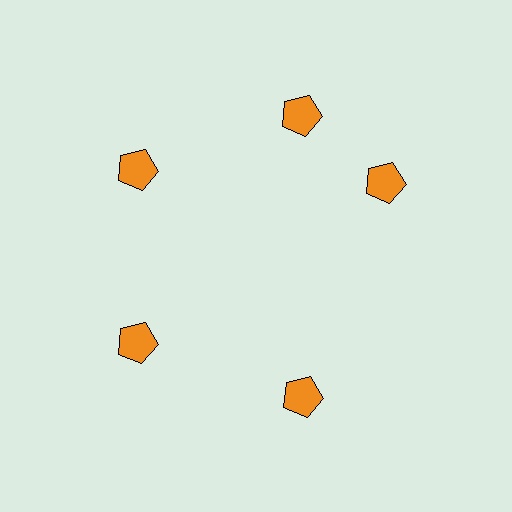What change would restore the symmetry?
The symmetry would be restored by rotating it back into even spacing with its neighbors so that all 5 pentagons sit at equal angles and equal distance from the center.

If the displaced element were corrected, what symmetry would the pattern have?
It would have 5-fold rotational symmetry — the pattern would map onto itself every 72 degrees.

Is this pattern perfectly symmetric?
No. The 5 orange pentagons are arranged in a ring, but one element near the 3 o'clock position is rotated out of alignment along the ring, breaking the 5-fold rotational symmetry.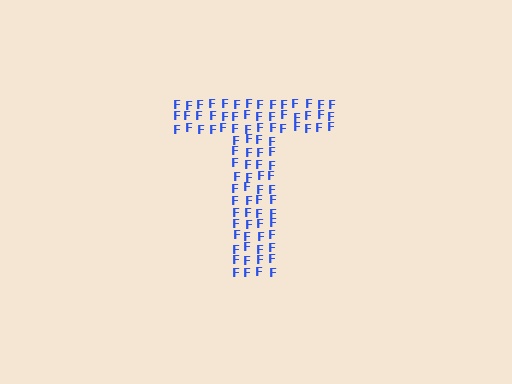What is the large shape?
The large shape is the letter T.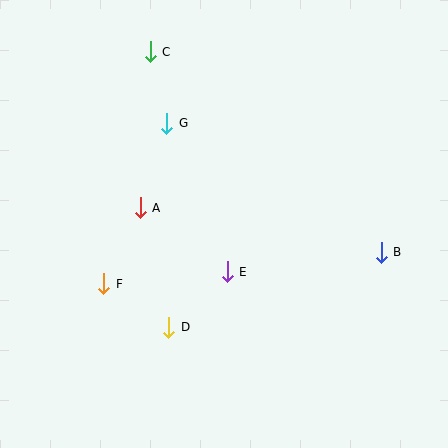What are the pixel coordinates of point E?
Point E is at (227, 272).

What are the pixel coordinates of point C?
Point C is at (150, 52).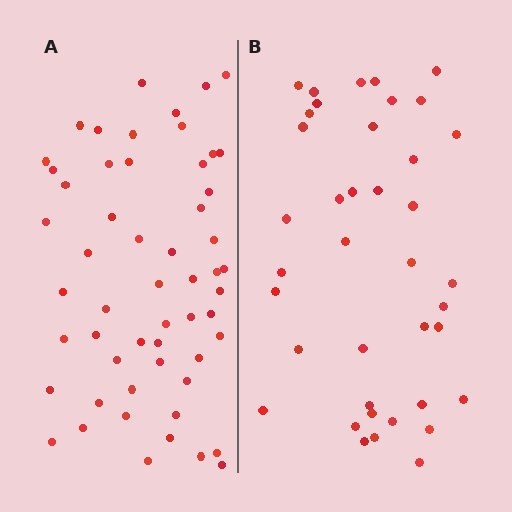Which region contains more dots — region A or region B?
Region A (the left region) has more dots.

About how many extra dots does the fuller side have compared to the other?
Region A has approximately 15 more dots than region B.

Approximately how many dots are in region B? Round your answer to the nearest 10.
About 40 dots. (The exact count is 39, which rounds to 40.)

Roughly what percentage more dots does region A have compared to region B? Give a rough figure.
About 40% more.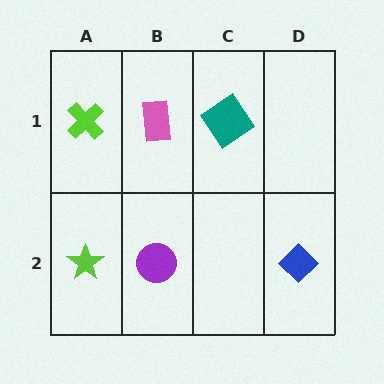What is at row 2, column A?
A lime star.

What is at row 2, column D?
A blue diamond.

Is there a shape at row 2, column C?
No, that cell is empty.